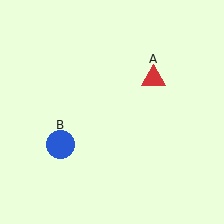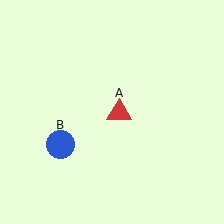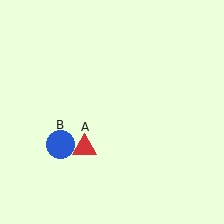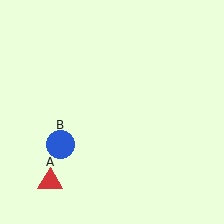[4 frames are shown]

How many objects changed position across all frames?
1 object changed position: red triangle (object A).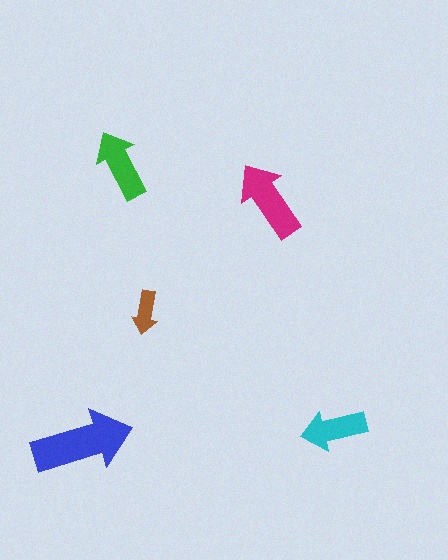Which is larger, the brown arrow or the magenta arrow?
The magenta one.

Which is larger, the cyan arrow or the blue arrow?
The blue one.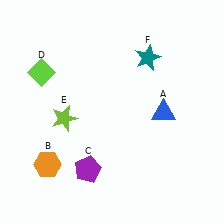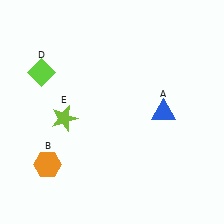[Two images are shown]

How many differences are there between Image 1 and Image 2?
There are 2 differences between the two images.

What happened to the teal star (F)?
The teal star (F) was removed in Image 2. It was in the top-right area of Image 1.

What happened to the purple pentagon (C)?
The purple pentagon (C) was removed in Image 2. It was in the bottom-left area of Image 1.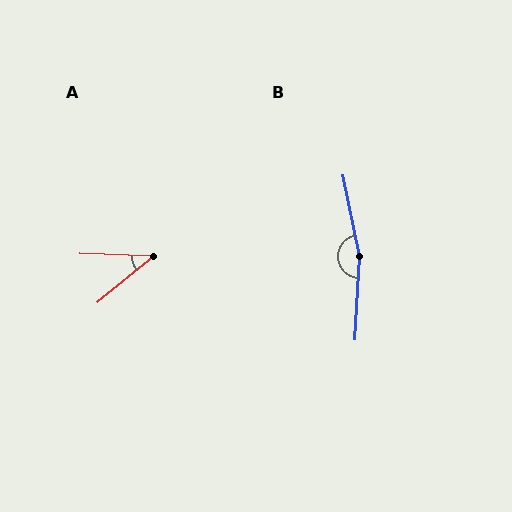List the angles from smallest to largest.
A (41°), B (165°).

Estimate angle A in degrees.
Approximately 41 degrees.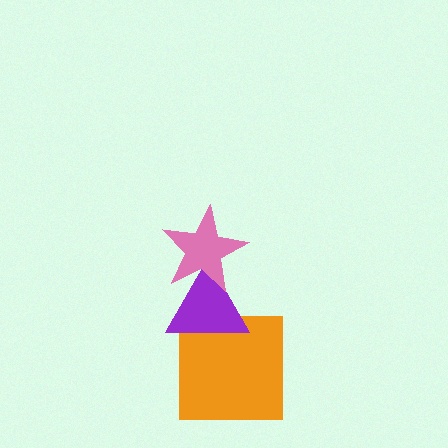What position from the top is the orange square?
The orange square is 3rd from the top.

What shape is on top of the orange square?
The purple triangle is on top of the orange square.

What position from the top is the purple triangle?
The purple triangle is 2nd from the top.